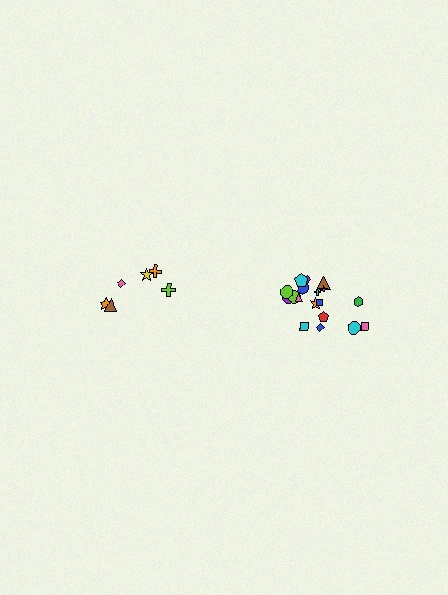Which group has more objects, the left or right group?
The right group.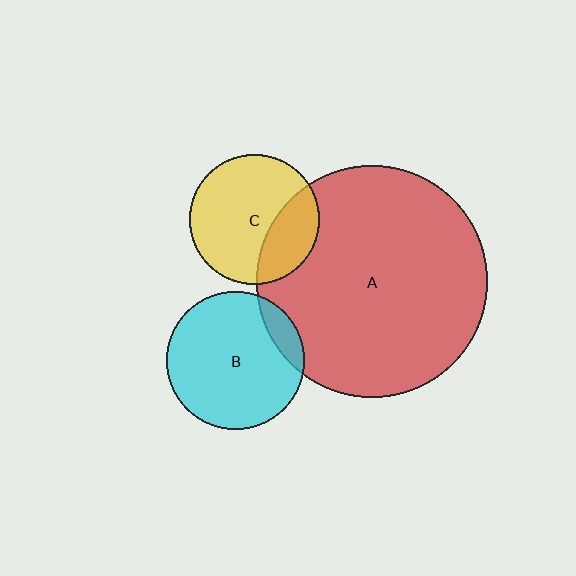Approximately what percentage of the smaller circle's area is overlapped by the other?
Approximately 30%.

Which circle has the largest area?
Circle A (red).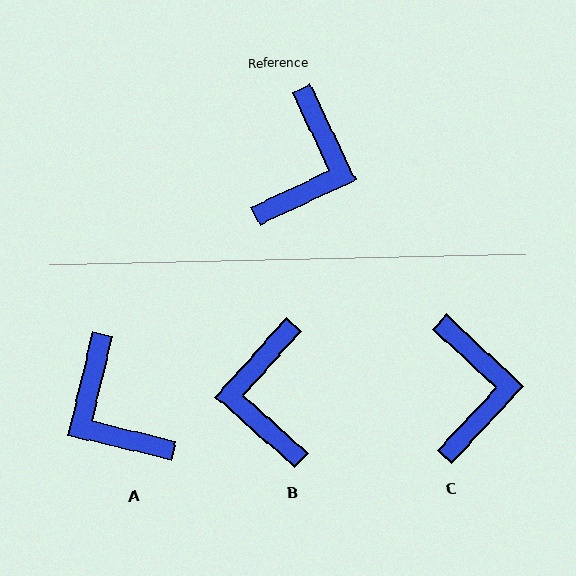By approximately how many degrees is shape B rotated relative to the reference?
Approximately 157 degrees clockwise.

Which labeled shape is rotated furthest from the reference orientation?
B, about 157 degrees away.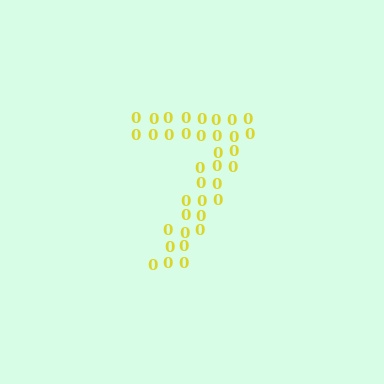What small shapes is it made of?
It is made of small digit 0's.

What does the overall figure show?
The overall figure shows the digit 7.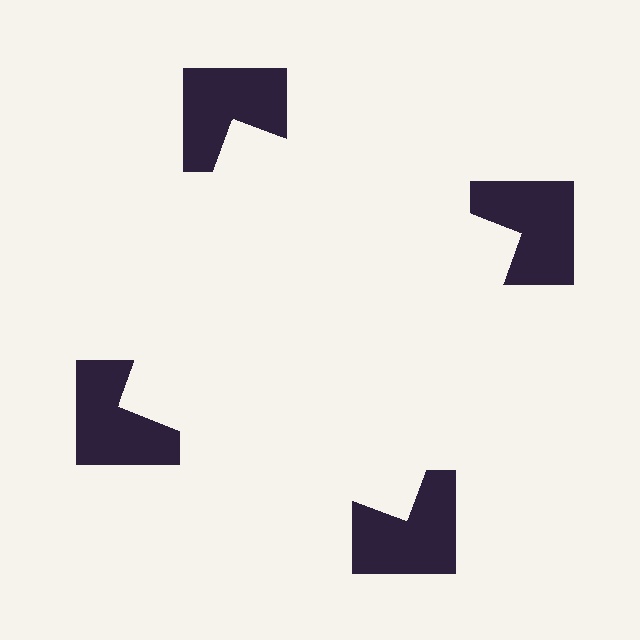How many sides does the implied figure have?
4 sides.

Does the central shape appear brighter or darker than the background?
It typically appears slightly brighter than the background, even though no actual brightness change is drawn.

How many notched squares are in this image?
There are 4 — one at each vertex of the illusory square.